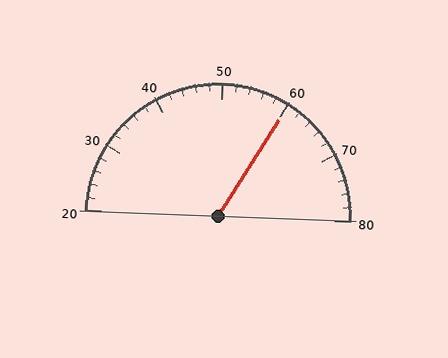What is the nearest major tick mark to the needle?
The nearest major tick mark is 60.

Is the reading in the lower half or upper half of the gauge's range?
The reading is in the upper half of the range (20 to 80).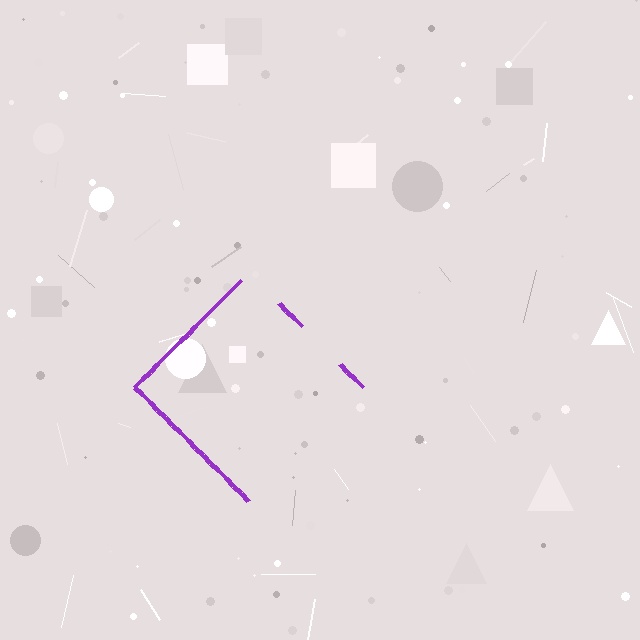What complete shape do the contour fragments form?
The contour fragments form a diamond.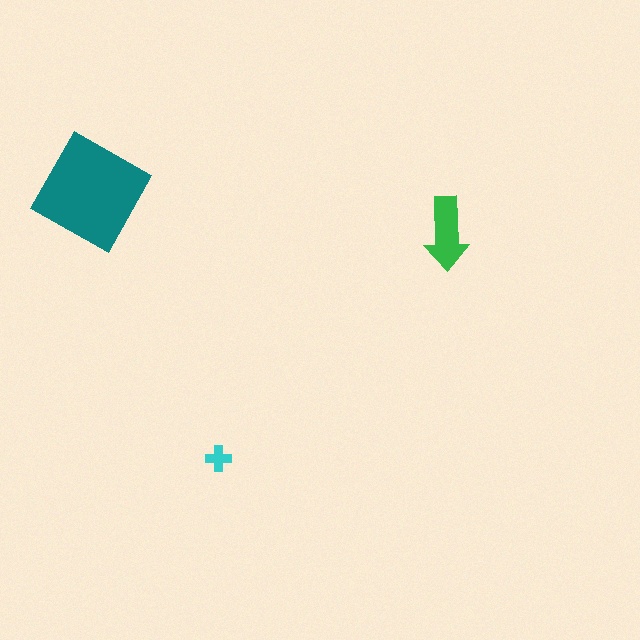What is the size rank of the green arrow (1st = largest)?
2nd.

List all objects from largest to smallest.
The teal square, the green arrow, the cyan cross.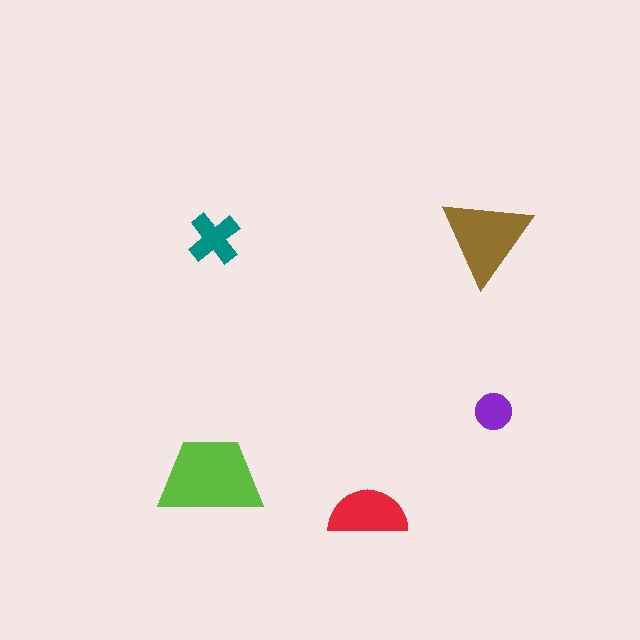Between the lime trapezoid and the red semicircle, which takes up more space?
The lime trapezoid.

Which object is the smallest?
The purple circle.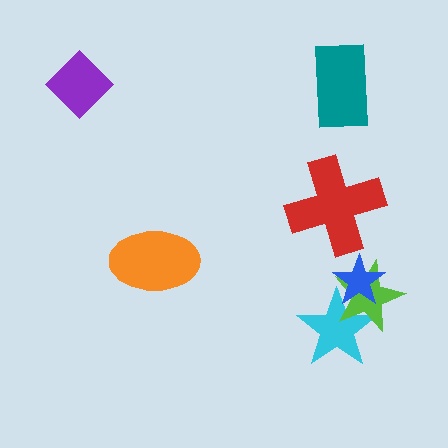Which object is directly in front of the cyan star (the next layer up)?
The lime star is directly in front of the cyan star.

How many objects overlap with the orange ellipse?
0 objects overlap with the orange ellipse.